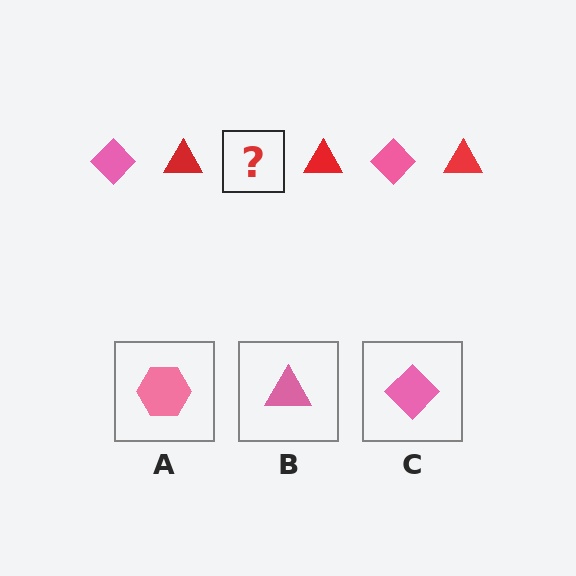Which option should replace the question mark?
Option C.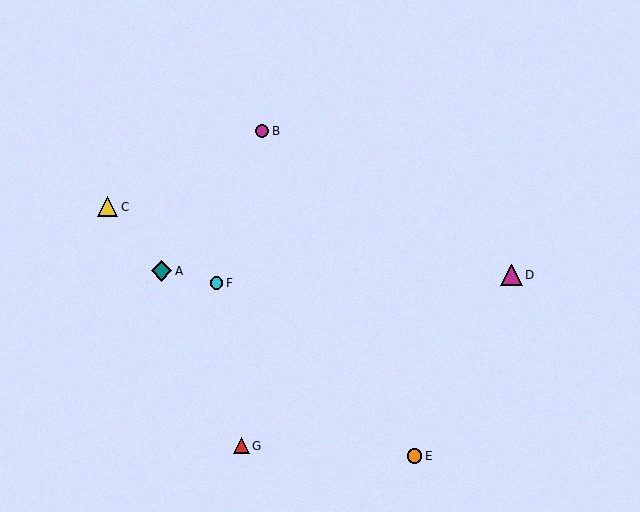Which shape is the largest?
The magenta triangle (labeled D) is the largest.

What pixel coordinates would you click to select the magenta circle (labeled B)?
Click at (262, 131) to select the magenta circle B.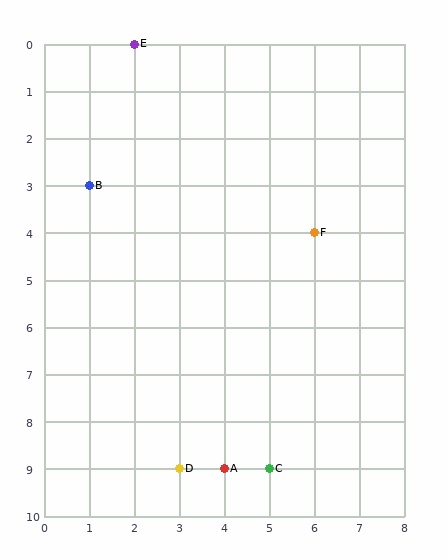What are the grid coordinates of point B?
Point B is at grid coordinates (1, 3).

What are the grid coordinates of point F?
Point F is at grid coordinates (6, 4).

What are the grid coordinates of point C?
Point C is at grid coordinates (5, 9).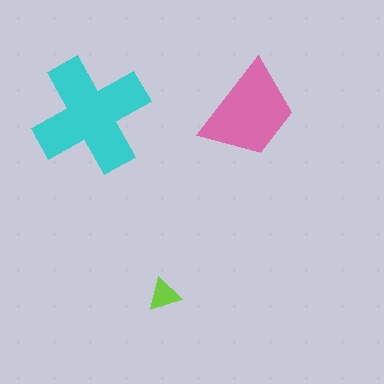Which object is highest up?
The pink trapezoid is topmost.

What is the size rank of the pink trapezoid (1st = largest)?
2nd.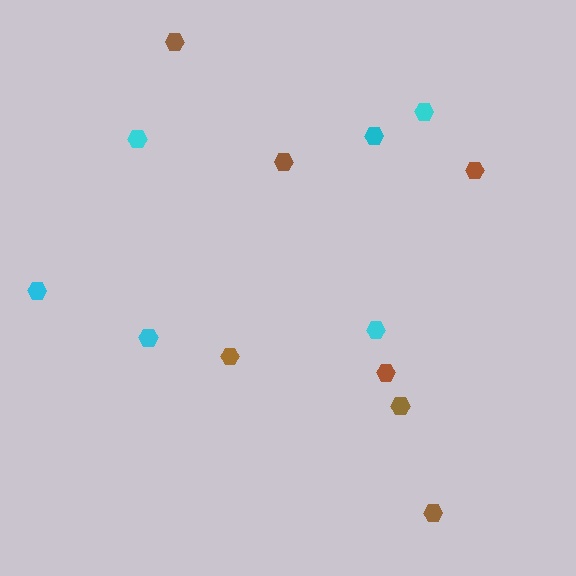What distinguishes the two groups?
There are 2 groups: one group of brown hexagons (7) and one group of cyan hexagons (6).